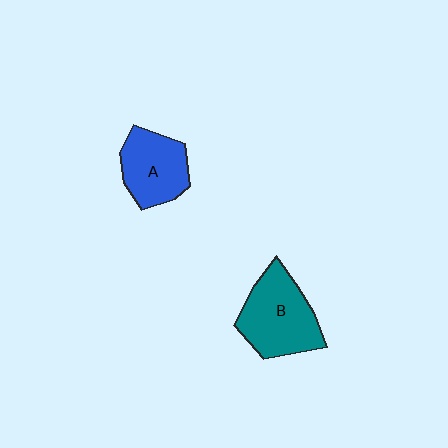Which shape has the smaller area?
Shape A (blue).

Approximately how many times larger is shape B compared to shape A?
Approximately 1.3 times.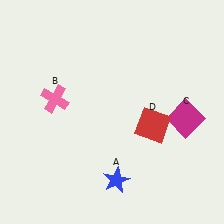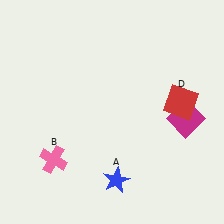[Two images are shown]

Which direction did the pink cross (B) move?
The pink cross (B) moved down.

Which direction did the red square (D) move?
The red square (D) moved right.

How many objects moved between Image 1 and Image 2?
2 objects moved between the two images.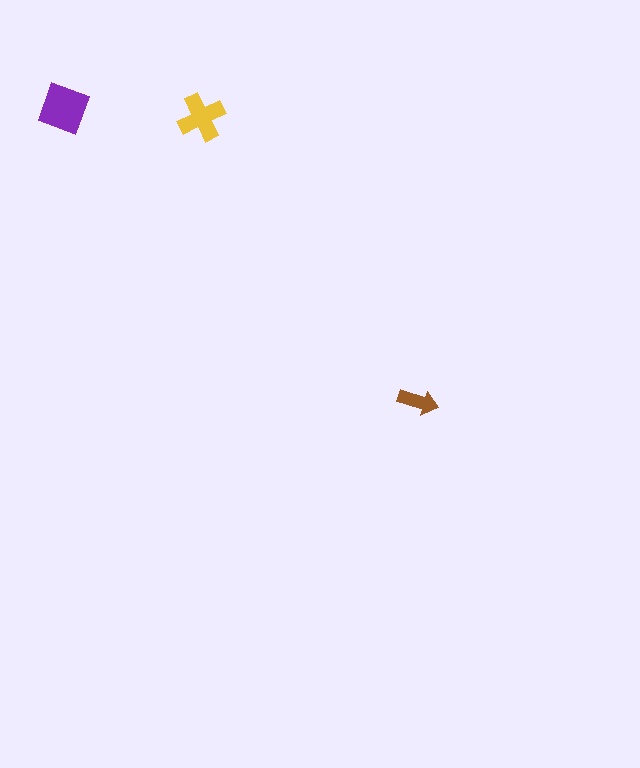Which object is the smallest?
The brown arrow.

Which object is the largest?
The purple square.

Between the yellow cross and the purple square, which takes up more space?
The purple square.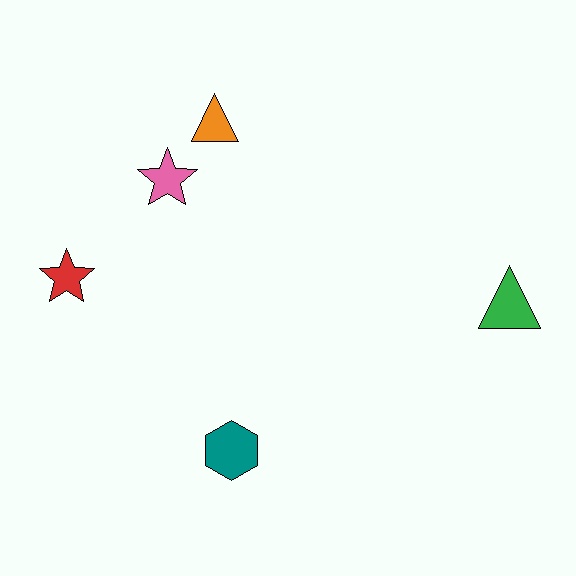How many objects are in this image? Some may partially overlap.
There are 5 objects.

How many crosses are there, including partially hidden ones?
There are no crosses.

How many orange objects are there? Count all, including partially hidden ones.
There is 1 orange object.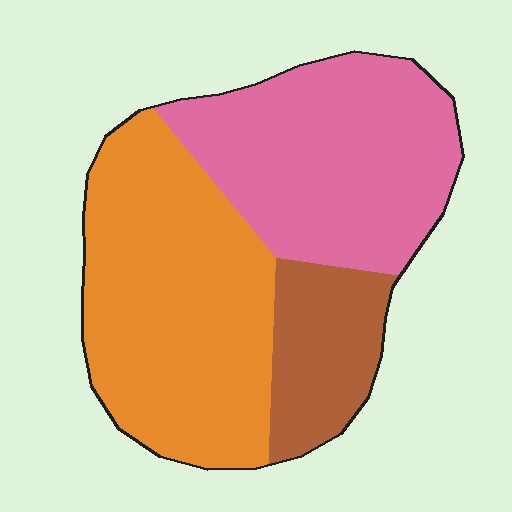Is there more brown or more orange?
Orange.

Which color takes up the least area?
Brown, at roughly 15%.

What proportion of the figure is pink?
Pink covers 39% of the figure.